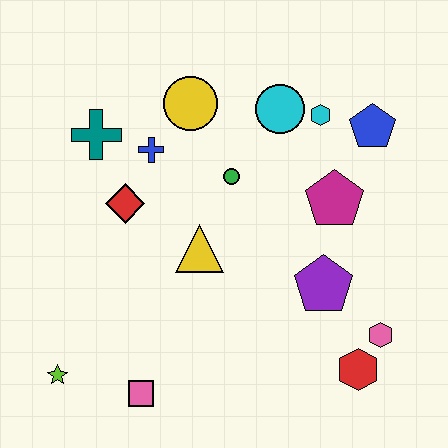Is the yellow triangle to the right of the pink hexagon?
No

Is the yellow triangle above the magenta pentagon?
No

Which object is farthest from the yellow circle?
The red hexagon is farthest from the yellow circle.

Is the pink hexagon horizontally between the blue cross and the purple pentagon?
No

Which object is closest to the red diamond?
The blue cross is closest to the red diamond.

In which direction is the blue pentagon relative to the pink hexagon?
The blue pentagon is above the pink hexagon.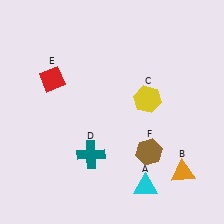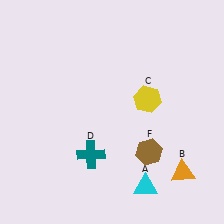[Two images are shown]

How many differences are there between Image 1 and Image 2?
There is 1 difference between the two images.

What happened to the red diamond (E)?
The red diamond (E) was removed in Image 2. It was in the top-left area of Image 1.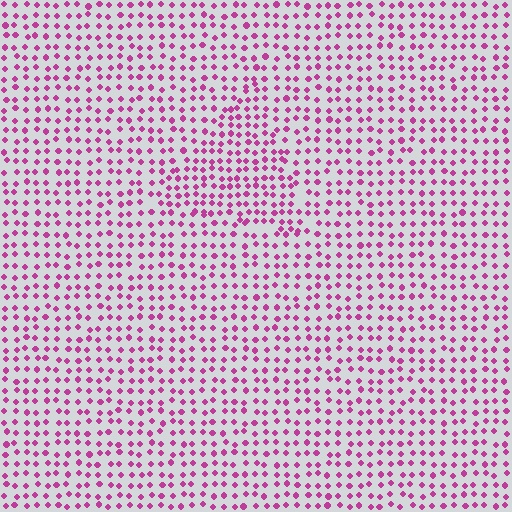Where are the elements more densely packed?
The elements are more densely packed inside the triangle boundary.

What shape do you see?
I see a triangle.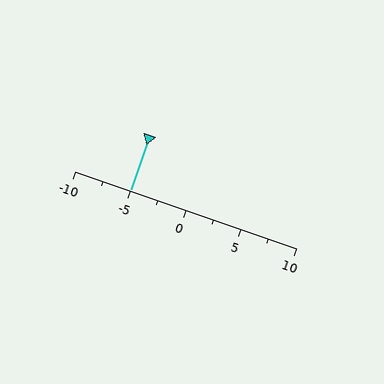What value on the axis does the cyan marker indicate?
The marker indicates approximately -5.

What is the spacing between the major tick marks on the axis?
The major ticks are spaced 5 apart.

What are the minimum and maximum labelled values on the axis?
The axis runs from -10 to 10.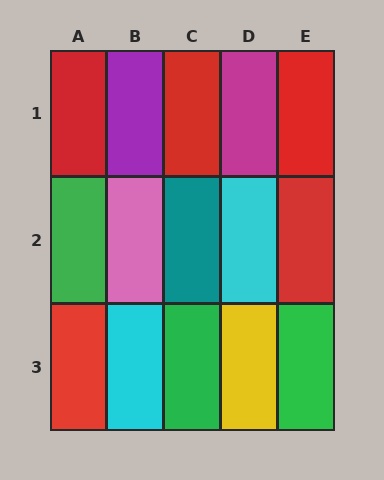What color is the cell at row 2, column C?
Teal.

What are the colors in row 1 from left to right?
Red, purple, red, magenta, red.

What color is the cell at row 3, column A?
Red.